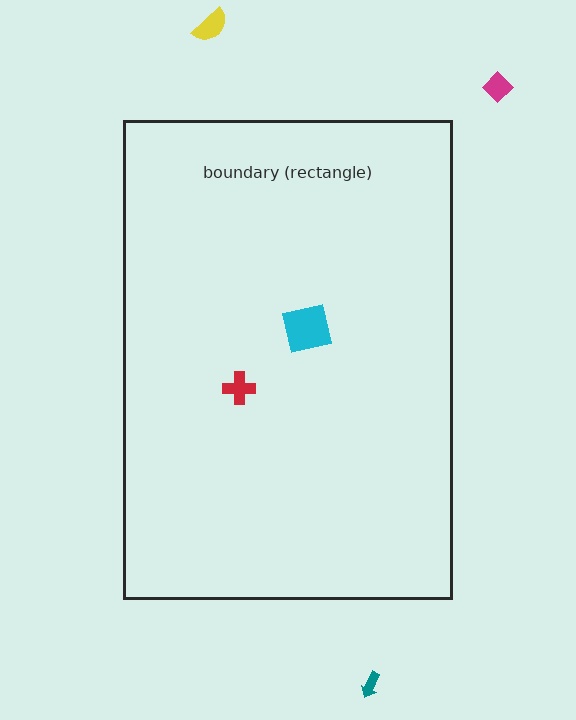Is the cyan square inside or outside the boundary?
Inside.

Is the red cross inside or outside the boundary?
Inside.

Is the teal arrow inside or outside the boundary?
Outside.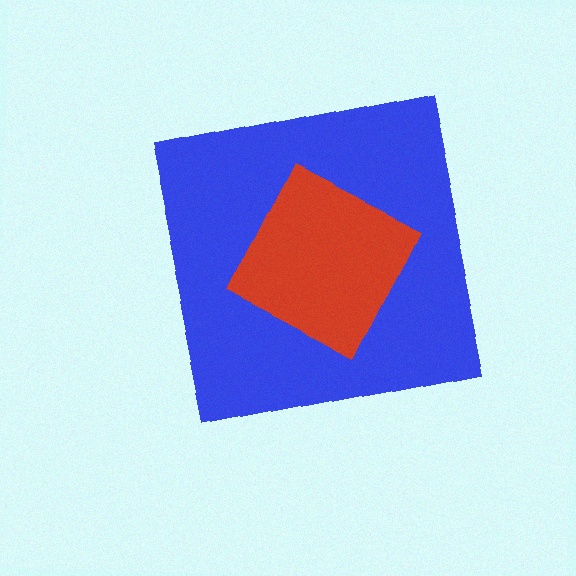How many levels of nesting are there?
2.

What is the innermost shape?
The red square.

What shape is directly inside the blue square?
The red square.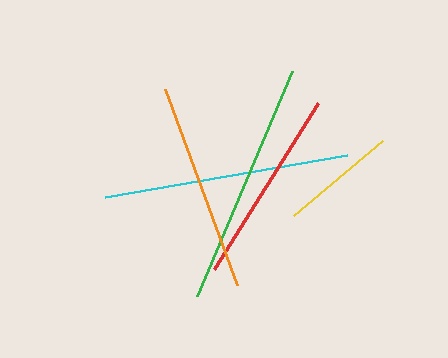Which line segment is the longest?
The cyan line is the longest at approximately 246 pixels.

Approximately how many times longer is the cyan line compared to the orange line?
The cyan line is approximately 1.2 times the length of the orange line.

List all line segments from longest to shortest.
From longest to shortest: cyan, green, orange, red, yellow.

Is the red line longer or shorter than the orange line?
The orange line is longer than the red line.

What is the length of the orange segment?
The orange segment is approximately 209 pixels long.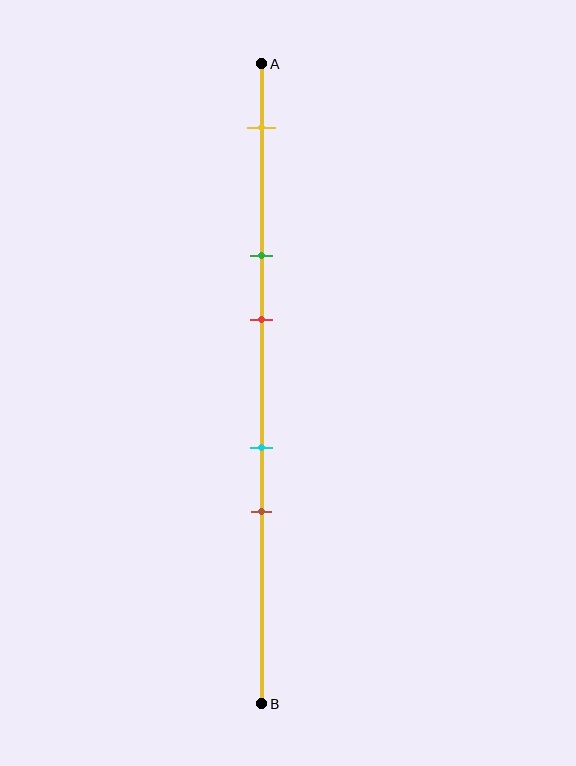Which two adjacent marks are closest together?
The cyan and brown marks are the closest adjacent pair.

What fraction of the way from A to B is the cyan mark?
The cyan mark is approximately 60% (0.6) of the way from A to B.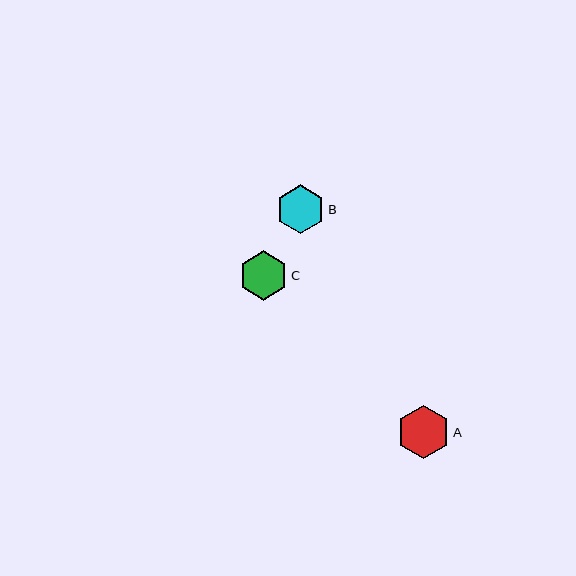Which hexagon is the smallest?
Hexagon B is the smallest with a size of approximately 49 pixels.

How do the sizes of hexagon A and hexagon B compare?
Hexagon A and hexagon B are approximately the same size.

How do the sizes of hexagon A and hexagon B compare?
Hexagon A and hexagon B are approximately the same size.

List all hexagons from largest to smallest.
From largest to smallest: A, C, B.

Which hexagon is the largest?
Hexagon A is the largest with a size of approximately 53 pixels.